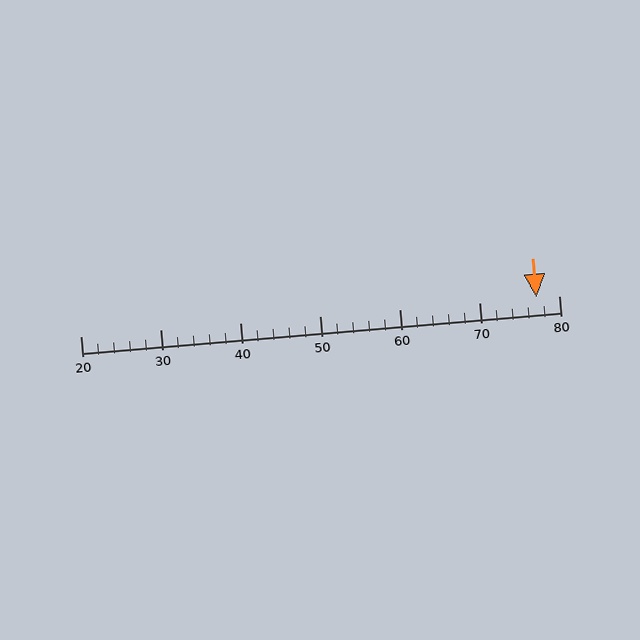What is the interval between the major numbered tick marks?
The major tick marks are spaced 10 units apart.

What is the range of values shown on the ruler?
The ruler shows values from 20 to 80.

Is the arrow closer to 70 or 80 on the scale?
The arrow is closer to 80.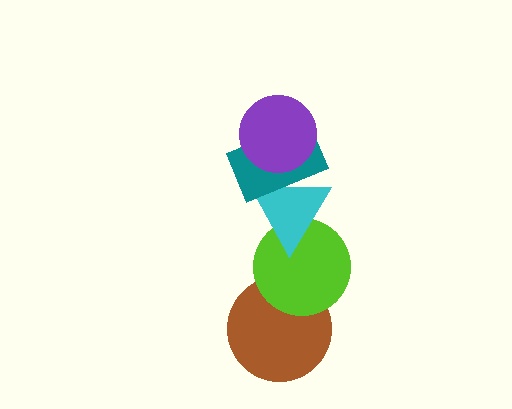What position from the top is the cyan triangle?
The cyan triangle is 3rd from the top.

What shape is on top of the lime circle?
The cyan triangle is on top of the lime circle.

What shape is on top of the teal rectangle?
The purple circle is on top of the teal rectangle.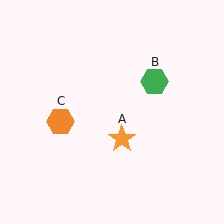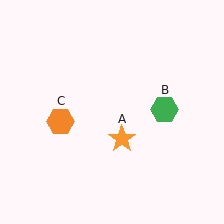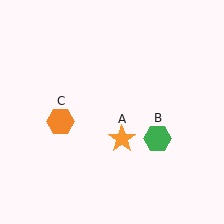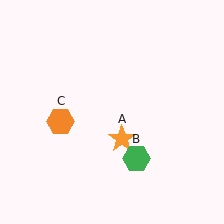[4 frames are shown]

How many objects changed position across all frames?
1 object changed position: green hexagon (object B).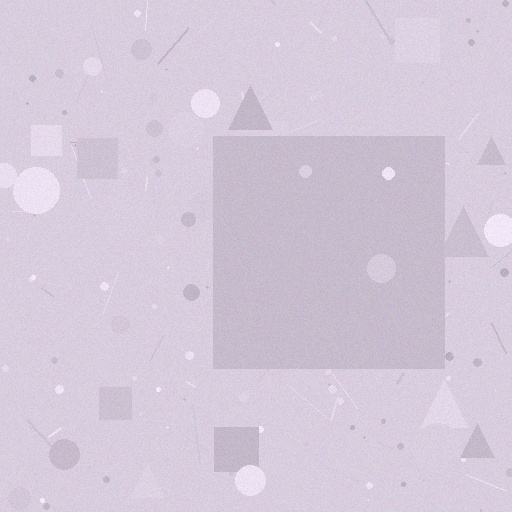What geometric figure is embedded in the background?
A square is embedded in the background.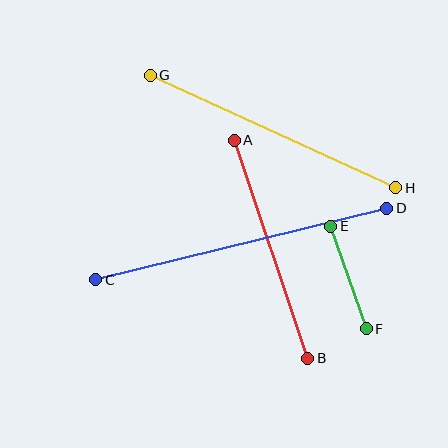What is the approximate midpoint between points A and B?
The midpoint is at approximately (271, 249) pixels.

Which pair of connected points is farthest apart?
Points C and D are farthest apart.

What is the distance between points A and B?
The distance is approximately 230 pixels.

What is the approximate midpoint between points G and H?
The midpoint is at approximately (273, 132) pixels.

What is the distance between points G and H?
The distance is approximately 270 pixels.